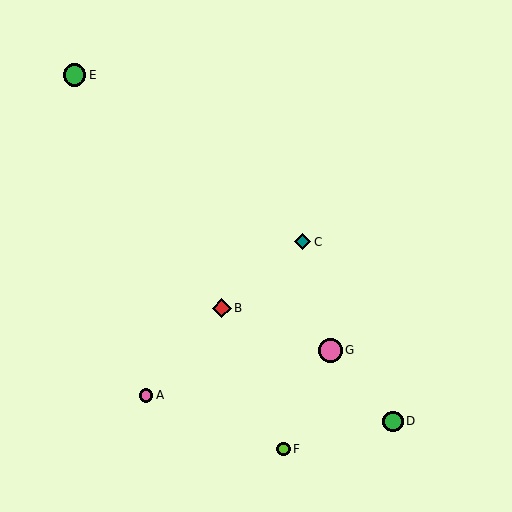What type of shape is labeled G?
Shape G is a pink circle.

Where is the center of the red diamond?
The center of the red diamond is at (222, 308).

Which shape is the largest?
The pink circle (labeled G) is the largest.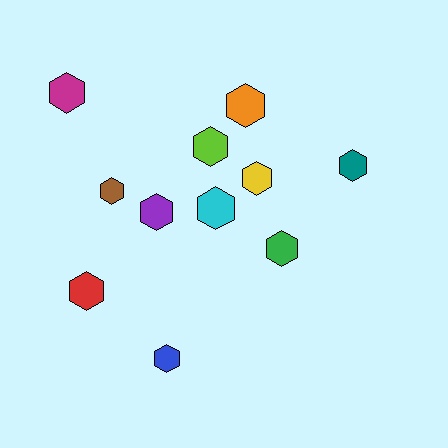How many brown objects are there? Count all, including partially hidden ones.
There is 1 brown object.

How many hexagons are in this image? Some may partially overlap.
There are 11 hexagons.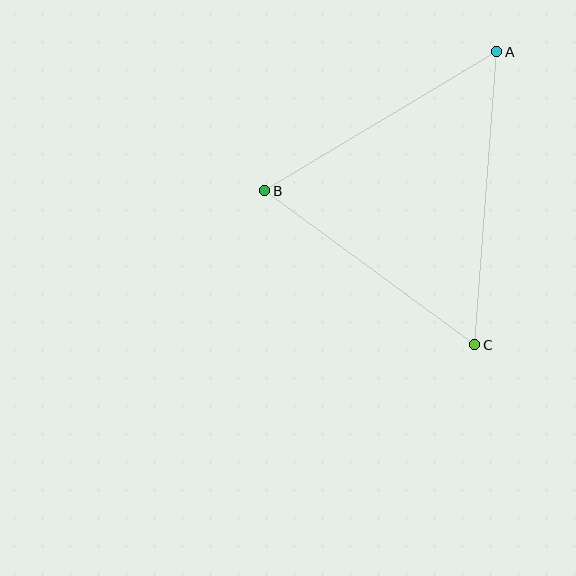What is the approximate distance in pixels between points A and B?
The distance between A and B is approximately 270 pixels.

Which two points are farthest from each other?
Points A and C are farthest from each other.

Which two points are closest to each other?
Points B and C are closest to each other.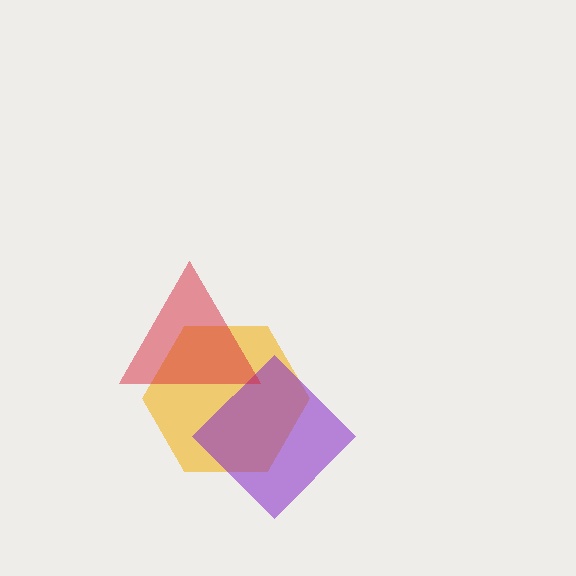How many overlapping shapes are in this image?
There are 3 overlapping shapes in the image.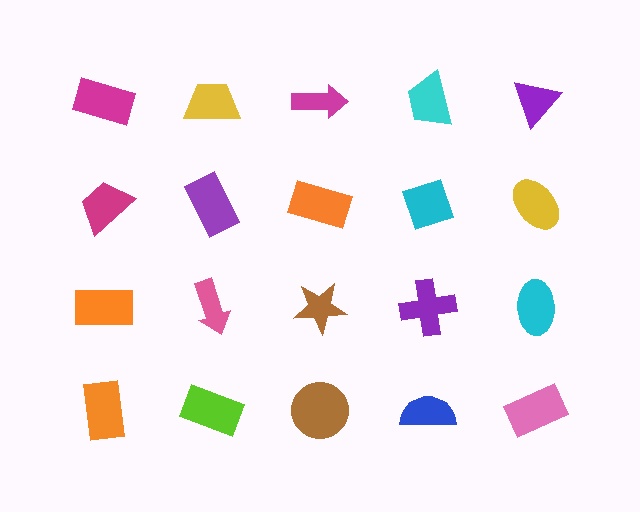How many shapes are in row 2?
5 shapes.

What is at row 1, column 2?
A yellow trapezoid.